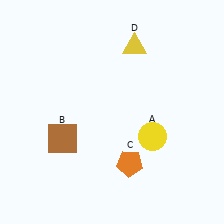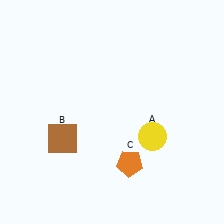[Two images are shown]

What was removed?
The yellow triangle (D) was removed in Image 2.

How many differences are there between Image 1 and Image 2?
There is 1 difference between the two images.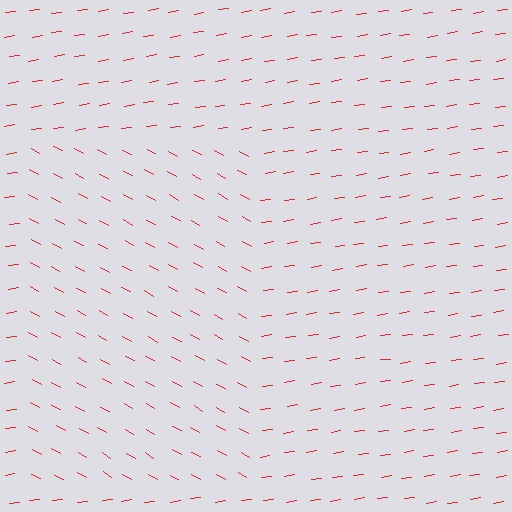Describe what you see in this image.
The image is filled with small red line segments. A rectangle region in the image has lines oriented differently from the surrounding lines, creating a visible texture boundary.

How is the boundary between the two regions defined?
The boundary is defined purely by a change in line orientation (approximately 37 degrees difference). All lines are the same color and thickness.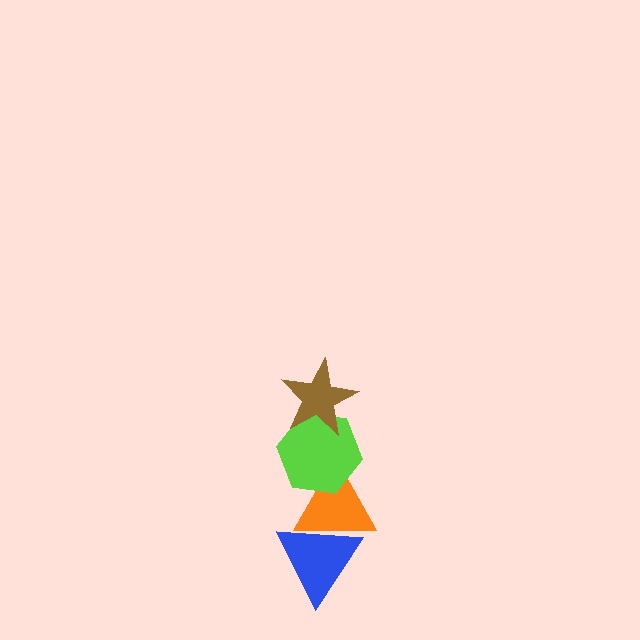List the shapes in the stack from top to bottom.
From top to bottom: the brown star, the lime hexagon, the orange triangle, the blue triangle.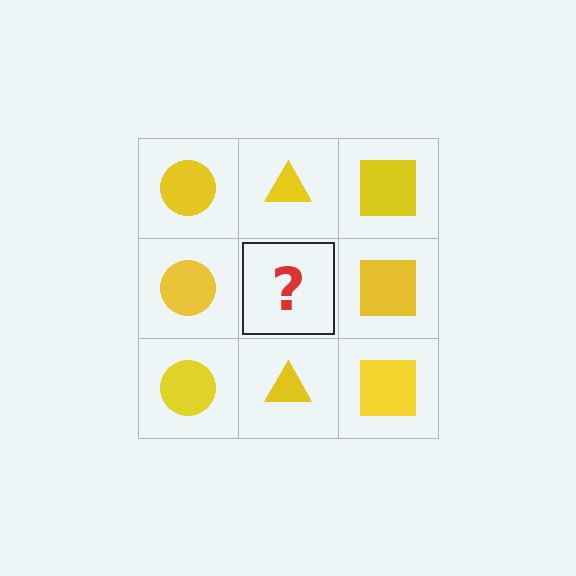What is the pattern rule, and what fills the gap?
The rule is that each column has a consistent shape. The gap should be filled with a yellow triangle.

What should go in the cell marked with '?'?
The missing cell should contain a yellow triangle.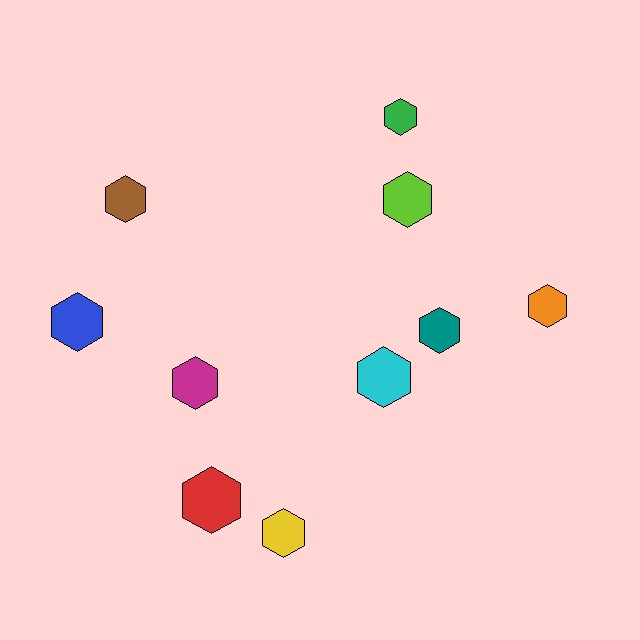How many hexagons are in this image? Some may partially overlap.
There are 10 hexagons.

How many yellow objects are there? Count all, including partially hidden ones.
There is 1 yellow object.